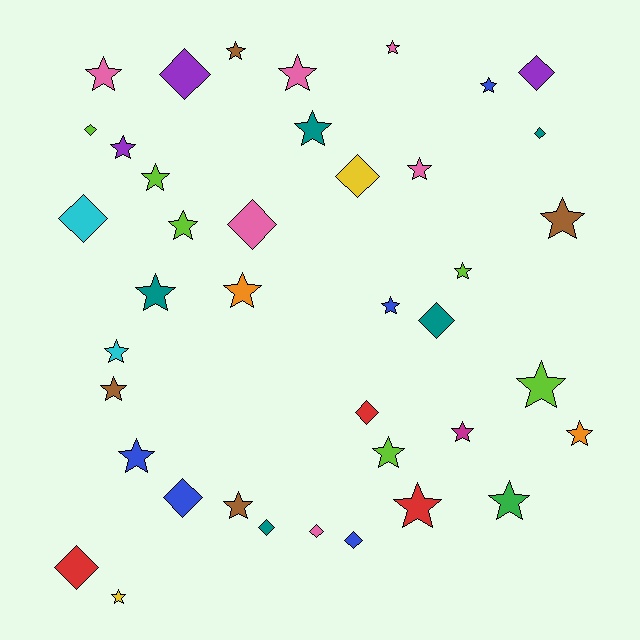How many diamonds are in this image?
There are 14 diamonds.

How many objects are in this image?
There are 40 objects.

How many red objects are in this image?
There are 3 red objects.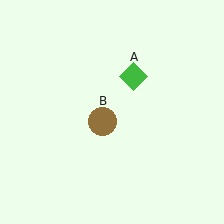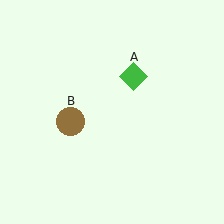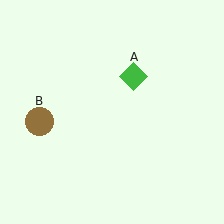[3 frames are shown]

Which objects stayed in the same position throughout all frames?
Green diamond (object A) remained stationary.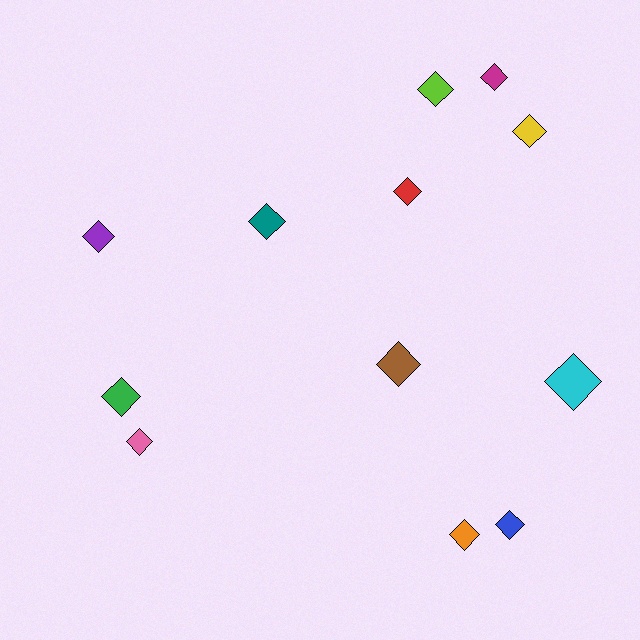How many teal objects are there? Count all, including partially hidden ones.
There is 1 teal object.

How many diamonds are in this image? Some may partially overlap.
There are 12 diamonds.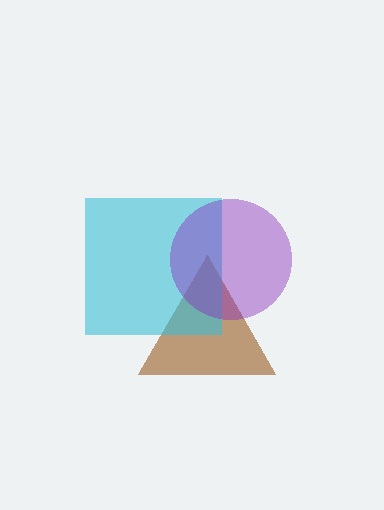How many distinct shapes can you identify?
There are 3 distinct shapes: a brown triangle, a cyan square, a purple circle.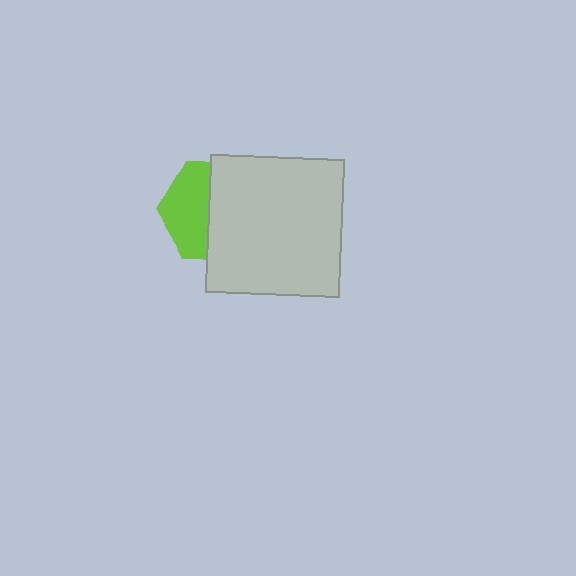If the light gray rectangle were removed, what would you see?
You would see the complete lime hexagon.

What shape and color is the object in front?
The object in front is a light gray rectangle.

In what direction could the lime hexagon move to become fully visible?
The lime hexagon could move left. That would shift it out from behind the light gray rectangle entirely.